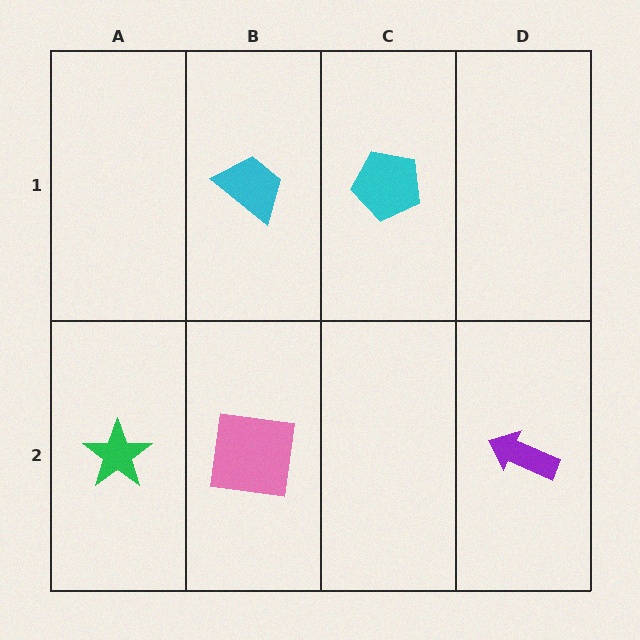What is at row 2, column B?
A pink square.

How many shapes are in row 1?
2 shapes.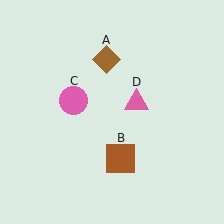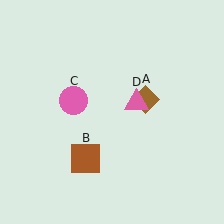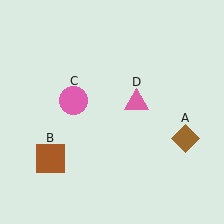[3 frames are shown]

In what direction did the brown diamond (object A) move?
The brown diamond (object A) moved down and to the right.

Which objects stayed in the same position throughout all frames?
Pink circle (object C) and pink triangle (object D) remained stationary.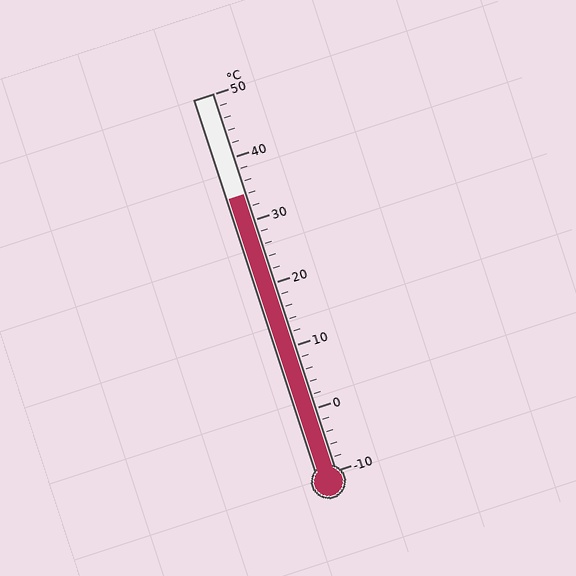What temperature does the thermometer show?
The thermometer shows approximately 34°C.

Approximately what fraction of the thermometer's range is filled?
The thermometer is filled to approximately 75% of its range.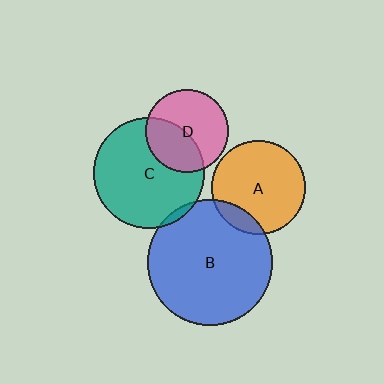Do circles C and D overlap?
Yes.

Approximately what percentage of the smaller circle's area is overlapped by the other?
Approximately 40%.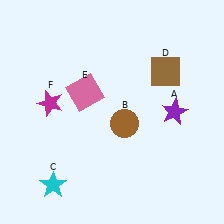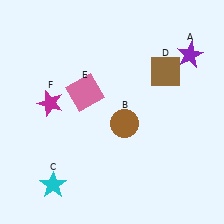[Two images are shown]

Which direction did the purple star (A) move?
The purple star (A) moved up.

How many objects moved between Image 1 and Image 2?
1 object moved between the two images.